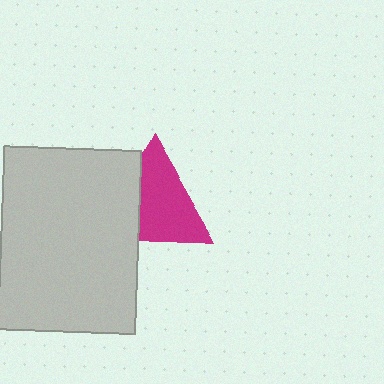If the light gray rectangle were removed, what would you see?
You would see the complete magenta triangle.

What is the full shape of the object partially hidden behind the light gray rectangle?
The partially hidden object is a magenta triangle.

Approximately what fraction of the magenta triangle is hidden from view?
Roughly 33% of the magenta triangle is hidden behind the light gray rectangle.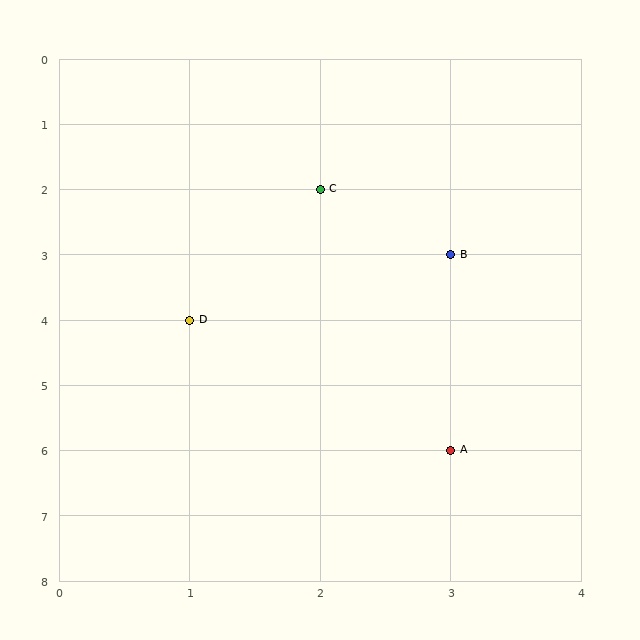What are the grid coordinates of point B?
Point B is at grid coordinates (3, 3).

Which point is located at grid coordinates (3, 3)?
Point B is at (3, 3).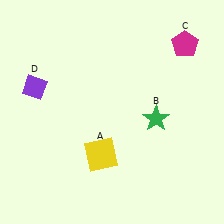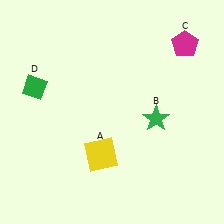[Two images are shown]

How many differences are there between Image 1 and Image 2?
There is 1 difference between the two images.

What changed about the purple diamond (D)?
In Image 1, D is purple. In Image 2, it changed to green.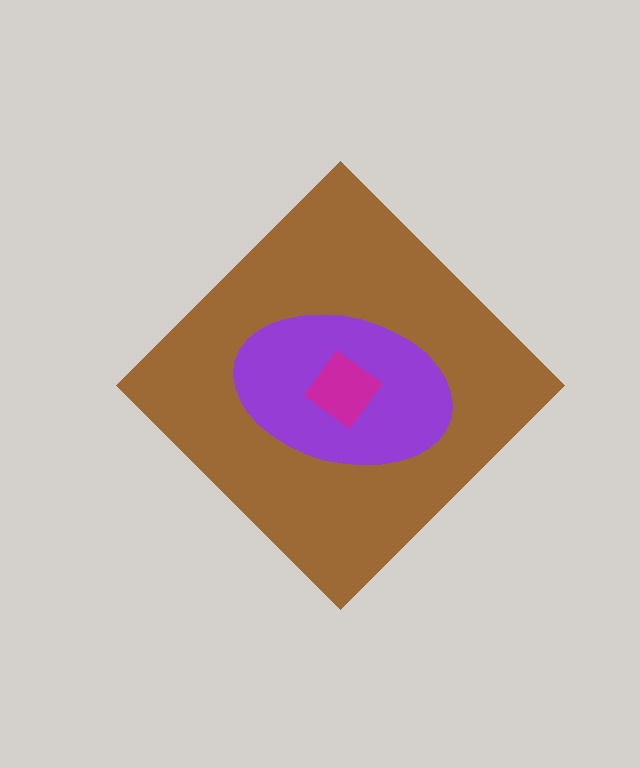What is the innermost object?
The magenta diamond.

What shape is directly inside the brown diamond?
The purple ellipse.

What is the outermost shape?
The brown diamond.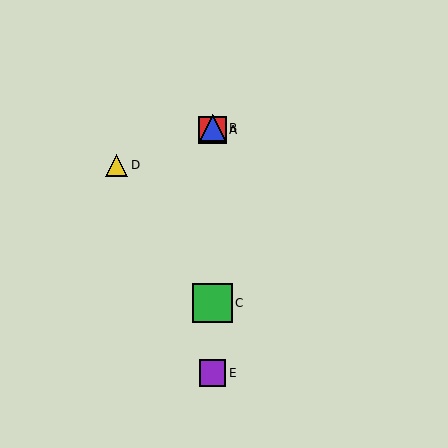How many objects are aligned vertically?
4 objects (A, B, C, E) are aligned vertically.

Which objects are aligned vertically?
Objects A, B, C, E are aligned vertically.